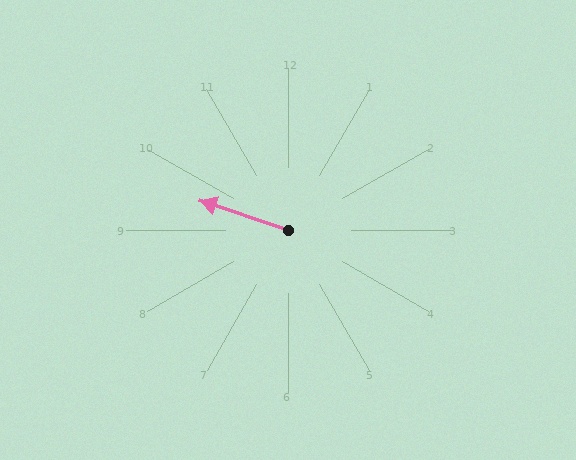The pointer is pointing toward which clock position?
Roughly 10 o'clock.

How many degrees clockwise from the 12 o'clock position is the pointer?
Approximately 288 degrees.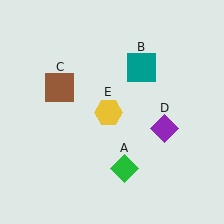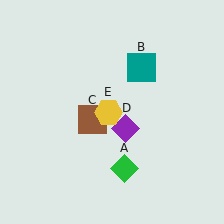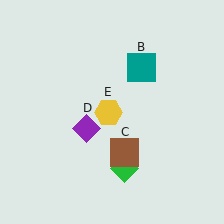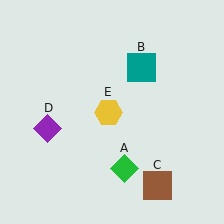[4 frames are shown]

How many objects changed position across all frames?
2 objects changed position: brown square (object C), purple diamond (object D).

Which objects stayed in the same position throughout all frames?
Green diamond (object A) and teal square (object B) and yellow hexagon (object E) remained stationary.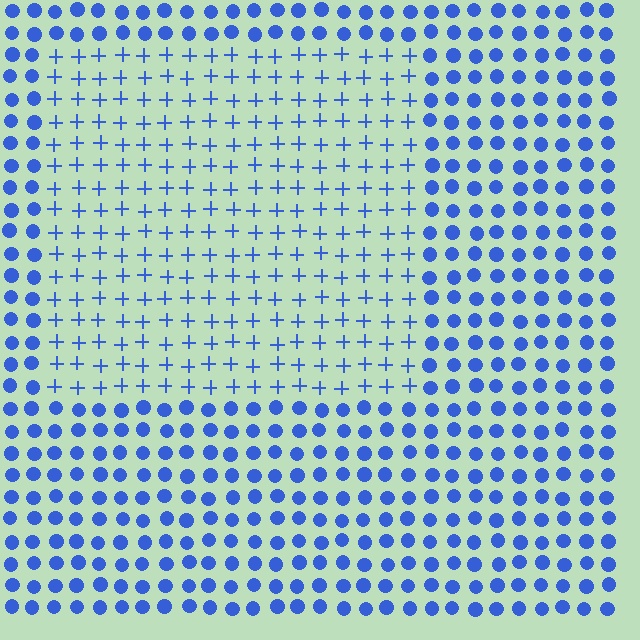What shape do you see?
I see a rectangle.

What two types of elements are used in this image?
The image uses plus signs inside the rectangle region and circles outside it.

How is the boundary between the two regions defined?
The boundary is defined by a change in element shape: plus signs inside vs. circles outside. All elements share the same color and spacing.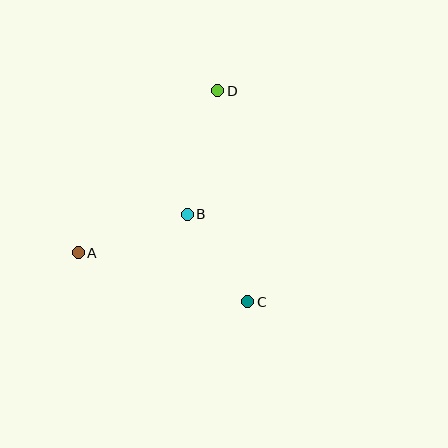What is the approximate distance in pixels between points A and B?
The distance between A and B is approximately 116 pixels.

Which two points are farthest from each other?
Points A and D are farthest from each other.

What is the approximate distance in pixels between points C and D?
The distance between C and D is approximately 213 pixels.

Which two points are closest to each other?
Points B and C are closest to each other.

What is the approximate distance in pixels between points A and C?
The distance between A and C is approximately 176 pixels.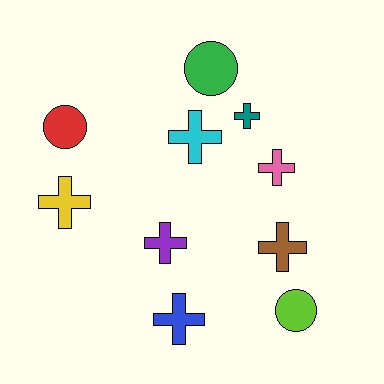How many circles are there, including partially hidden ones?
There are 3 circles.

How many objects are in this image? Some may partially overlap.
There are 10 objects.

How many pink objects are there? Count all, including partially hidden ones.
There is 1 pink object.